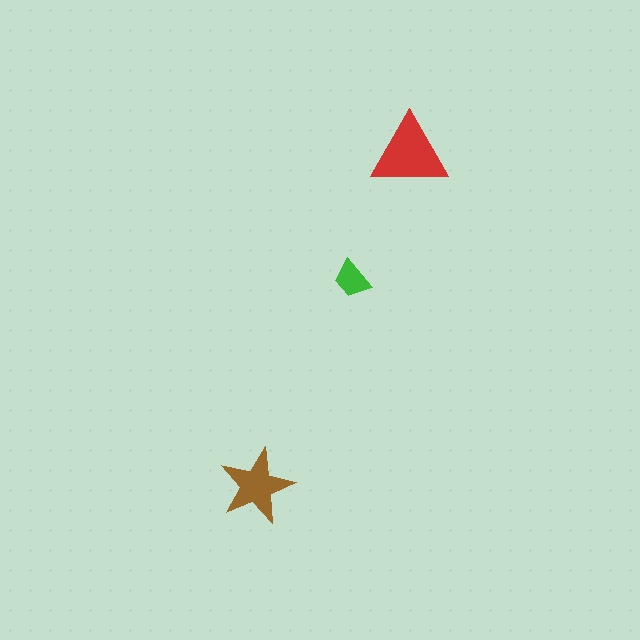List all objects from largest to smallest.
The red triangle, the brown star, the green trapezoid.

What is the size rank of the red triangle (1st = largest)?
1st.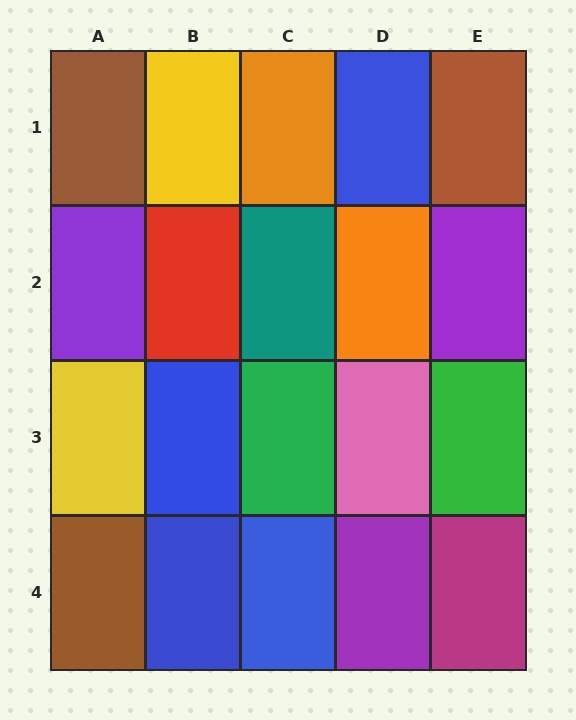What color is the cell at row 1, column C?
Orange.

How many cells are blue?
4 cells are blue.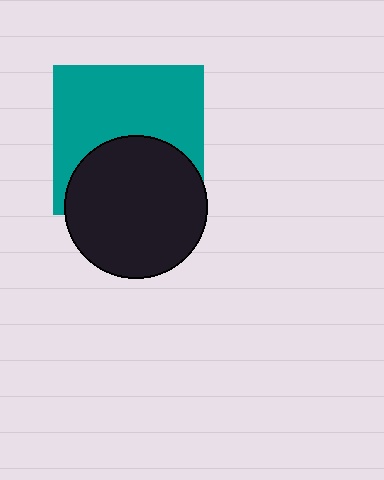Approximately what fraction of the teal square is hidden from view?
Roughly 41% of the teal square is hidden behind the black circle.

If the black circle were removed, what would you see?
You would see the complete teal square.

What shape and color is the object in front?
The object in front is a black circle.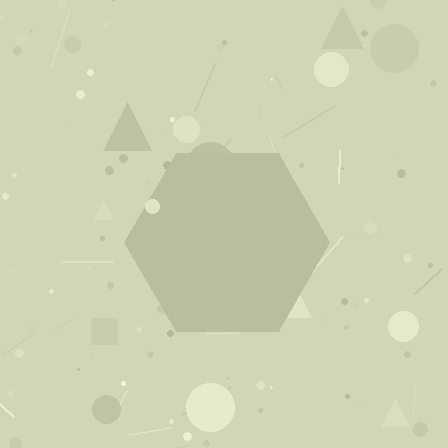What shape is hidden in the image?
A hexagon is hidden in the image.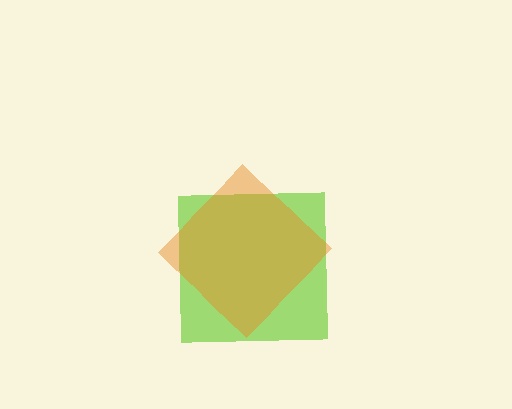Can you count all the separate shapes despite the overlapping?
Yes, there are 2 separate shapes.